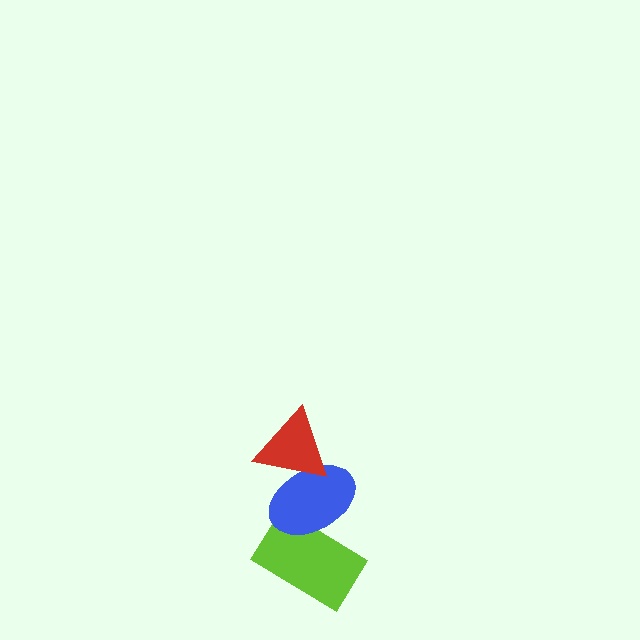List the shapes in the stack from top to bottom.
From top to bottom: the red triangle, the blue ellipse, the lime rectangle.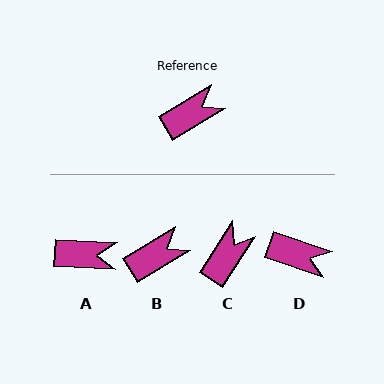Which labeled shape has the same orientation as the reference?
B.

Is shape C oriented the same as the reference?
No, it is off by about 26 degrees.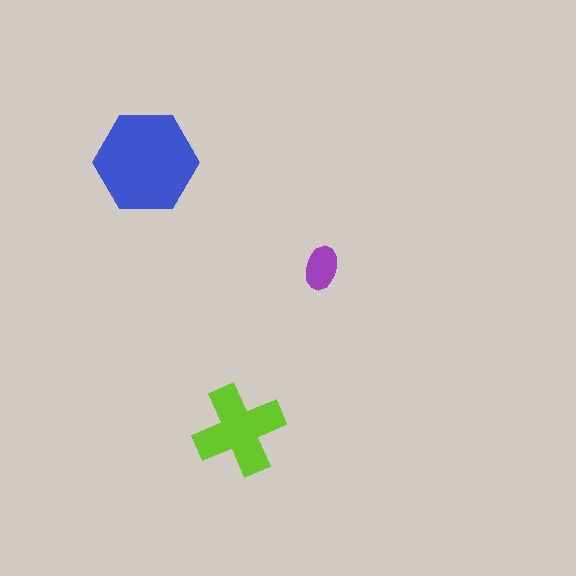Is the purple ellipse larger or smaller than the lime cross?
Smaller.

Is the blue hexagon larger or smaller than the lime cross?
Larger.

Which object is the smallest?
The purple ellipse.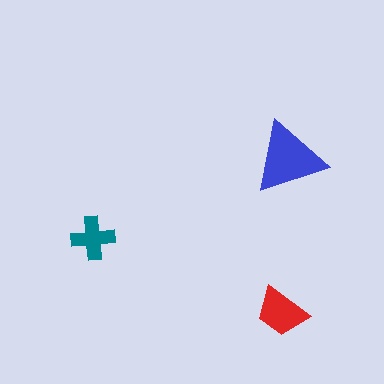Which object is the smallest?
The teal cross.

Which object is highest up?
The blue triangle is topmost.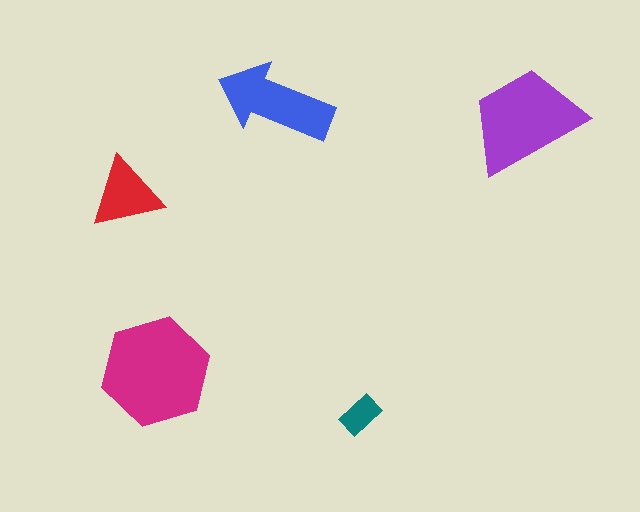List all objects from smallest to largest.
The teal rectangle, the red triangle, the blue arrow, the purple trapezoid, the magenta hexagon.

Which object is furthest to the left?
The red triangle is leftmost.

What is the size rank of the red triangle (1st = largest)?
4th.